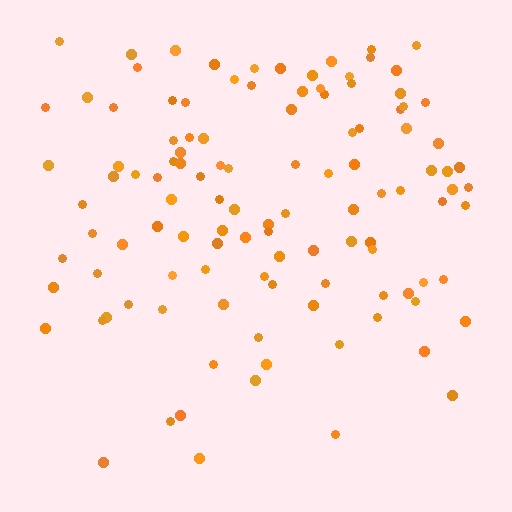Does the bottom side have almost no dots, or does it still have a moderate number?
Still a moderate number, just noticeably fewer than the top.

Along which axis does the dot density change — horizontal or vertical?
Vertical.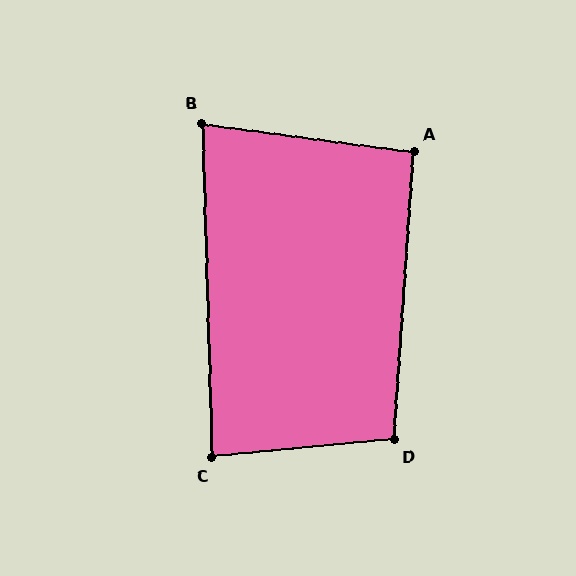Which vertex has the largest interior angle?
D, at approximately 99 degrees.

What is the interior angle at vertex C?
Approximately 86 degrees (approximately right).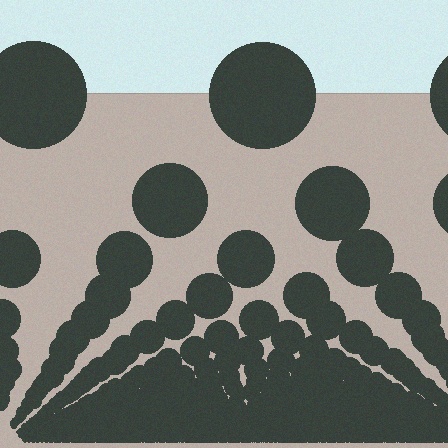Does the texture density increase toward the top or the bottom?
Density increases toward the bottom.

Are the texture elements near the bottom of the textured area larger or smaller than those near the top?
Smaller. The gradient is inverted — elements near the bottom are smaller and denser.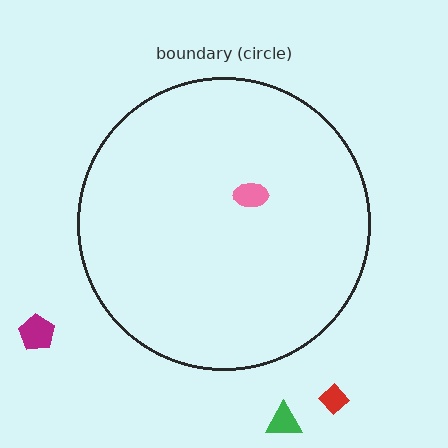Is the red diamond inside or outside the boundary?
Outside.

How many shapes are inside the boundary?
1 inside, 3 outside.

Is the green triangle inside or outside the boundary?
Outside.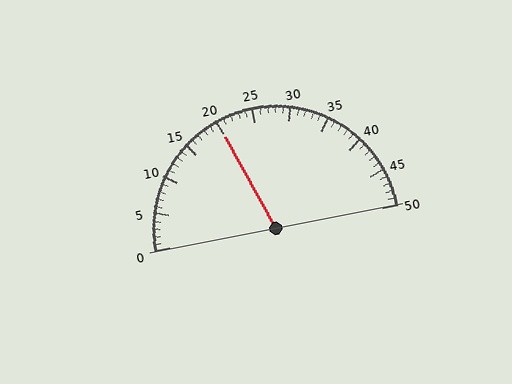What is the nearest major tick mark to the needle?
The nearest major tick mark is 20.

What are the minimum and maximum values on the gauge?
The gauge ranges from 0 to 50.